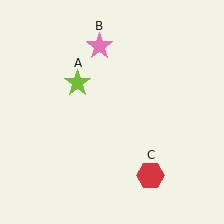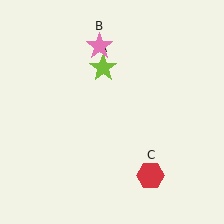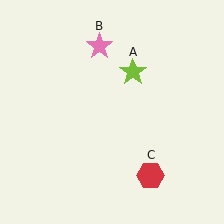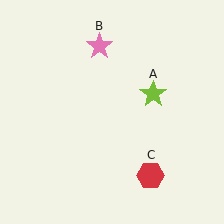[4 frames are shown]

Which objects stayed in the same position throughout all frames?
Pink star (object B) and red hexagon (object C) remained stationary.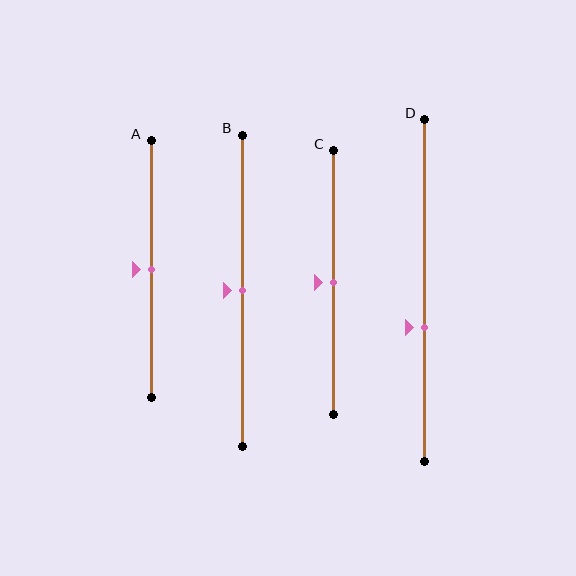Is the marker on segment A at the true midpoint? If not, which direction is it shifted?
Yes, the marker on segment A is at the true midpoint.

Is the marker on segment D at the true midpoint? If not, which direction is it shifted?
No, the marker on segment D is shifted downward by about 11% of the segment length.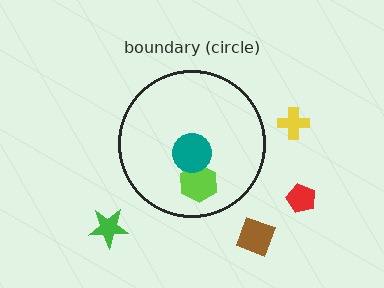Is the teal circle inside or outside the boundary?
Inside.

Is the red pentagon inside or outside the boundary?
Outside.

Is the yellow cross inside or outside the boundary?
Outside.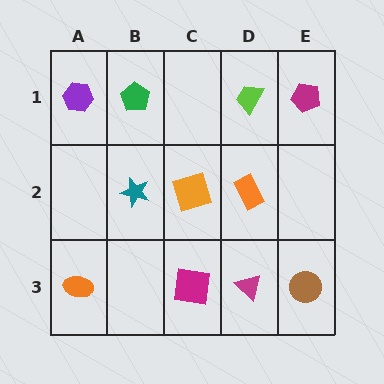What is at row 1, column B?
A green pentagon.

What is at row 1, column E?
A magenta pentagon.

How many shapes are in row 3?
4 shapes.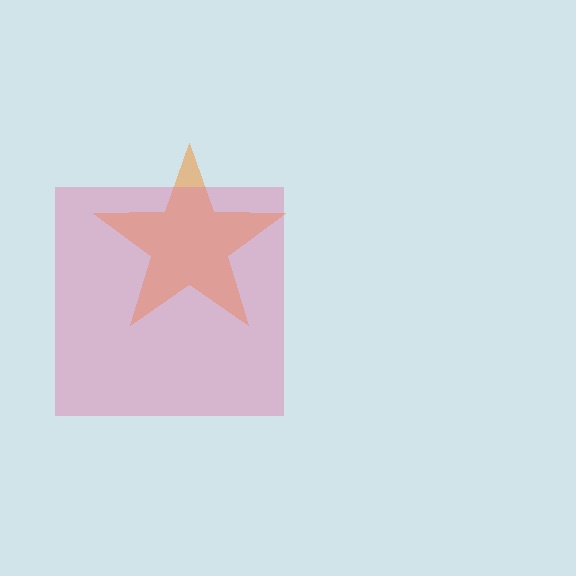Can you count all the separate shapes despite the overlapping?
Yes, there are 2 separate shapes.